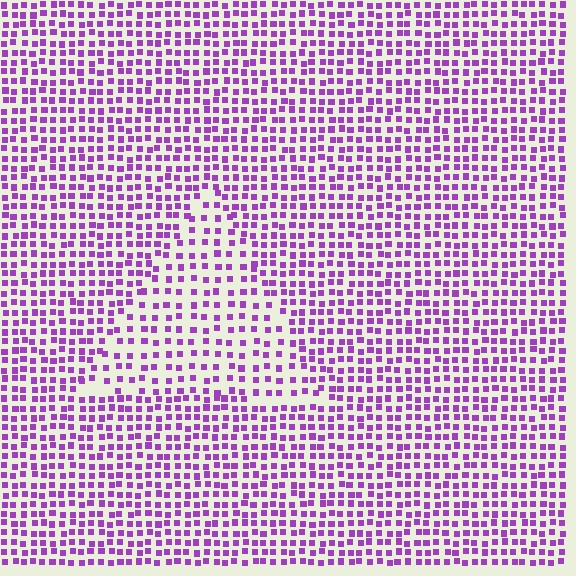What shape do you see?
I see a triangle.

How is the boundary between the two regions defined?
The boundary is defined by a change in element density (approximately 1.7x ratio). All elements are the same color, size, and shape.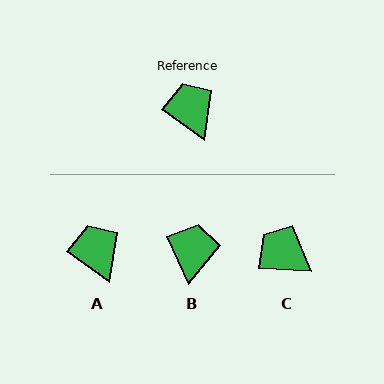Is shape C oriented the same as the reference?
No, it is off by about 32 degrees.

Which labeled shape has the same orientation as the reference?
A.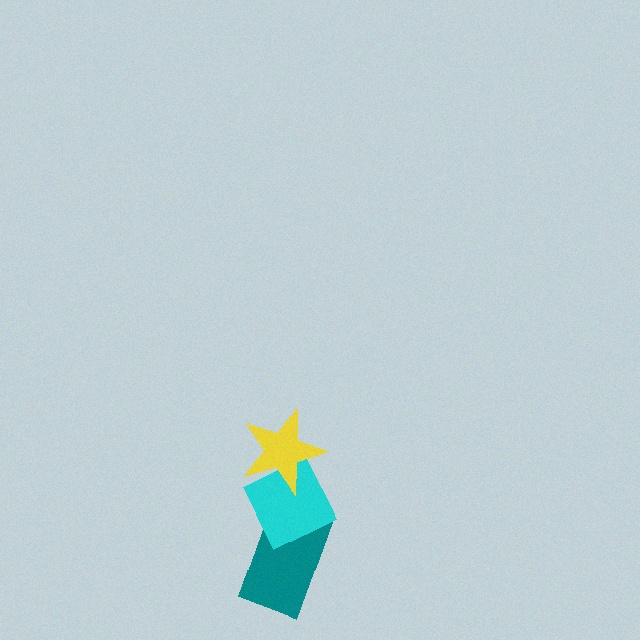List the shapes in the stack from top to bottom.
From top to bottom: the yellow star, the cyan diamond, the teal rectangle.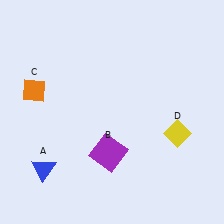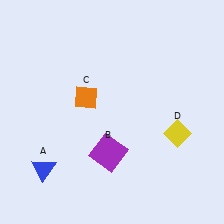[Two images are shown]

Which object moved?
The orange diamond (C) moved right.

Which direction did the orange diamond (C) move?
The orange diamond (C) moved right.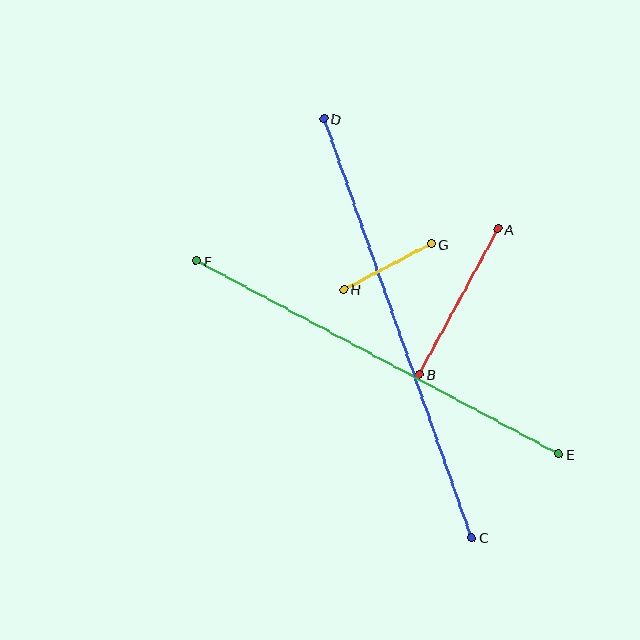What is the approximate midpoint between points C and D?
The midpoint is at approximately (398, 328) pixels.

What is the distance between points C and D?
The distance is approximately 444 pixels.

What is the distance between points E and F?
The distance is approximately 411 pixels.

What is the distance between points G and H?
The distance is approximately 98 pixels.